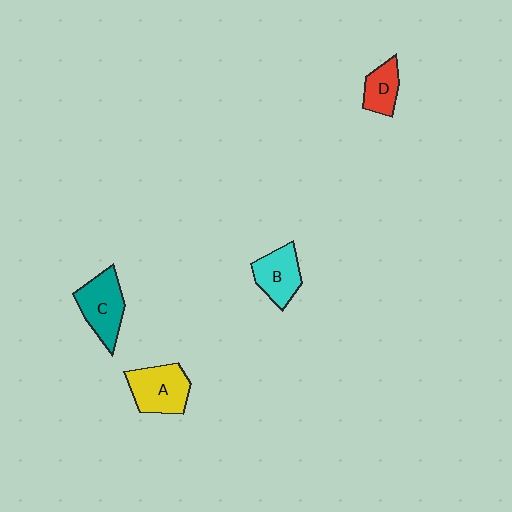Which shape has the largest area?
Shape A (yellow).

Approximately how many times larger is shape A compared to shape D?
Approximately 1.6 times.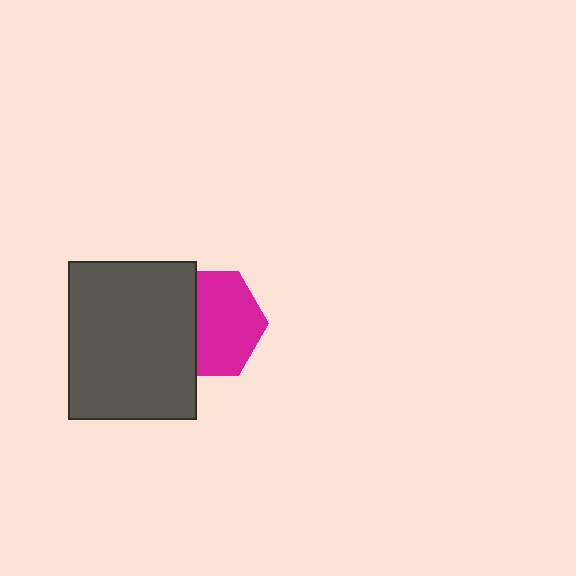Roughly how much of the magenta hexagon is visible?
About half of it is visible (roughly 62%).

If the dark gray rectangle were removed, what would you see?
You would see the complete magenta hexagon.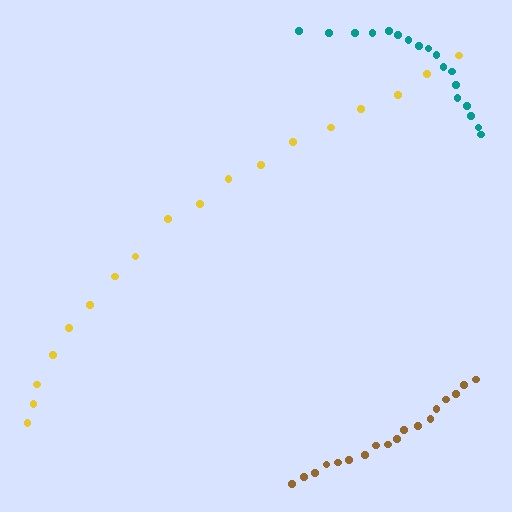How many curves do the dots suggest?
There are 3 distinct paths.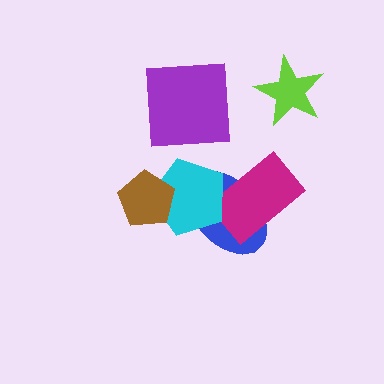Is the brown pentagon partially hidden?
No, no other shape covers it.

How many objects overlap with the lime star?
0 objects overlap with the lime star.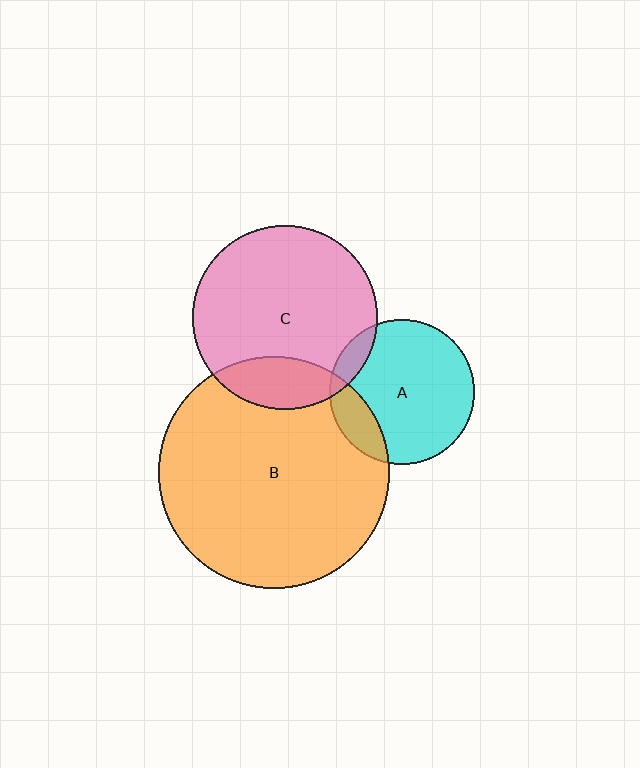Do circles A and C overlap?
Yes.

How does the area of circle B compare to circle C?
Approximately 1.6 times.